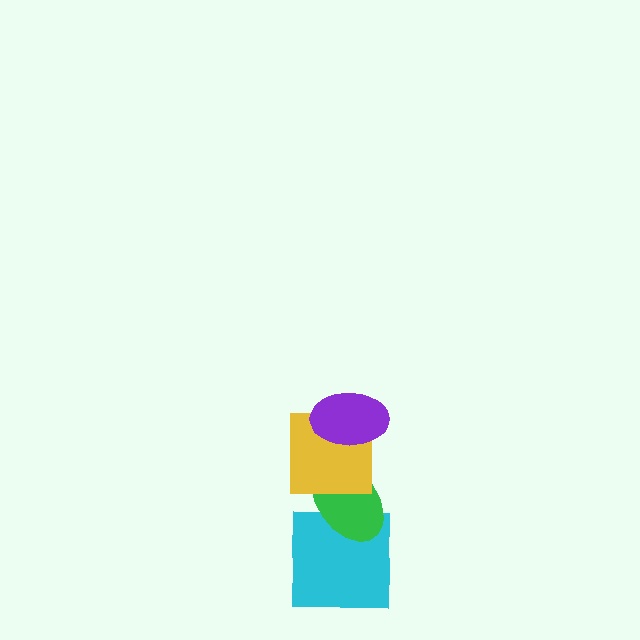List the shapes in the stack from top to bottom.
From top to bottom: the purple ellipse, the yellow square, the green ellipse, the cyan square.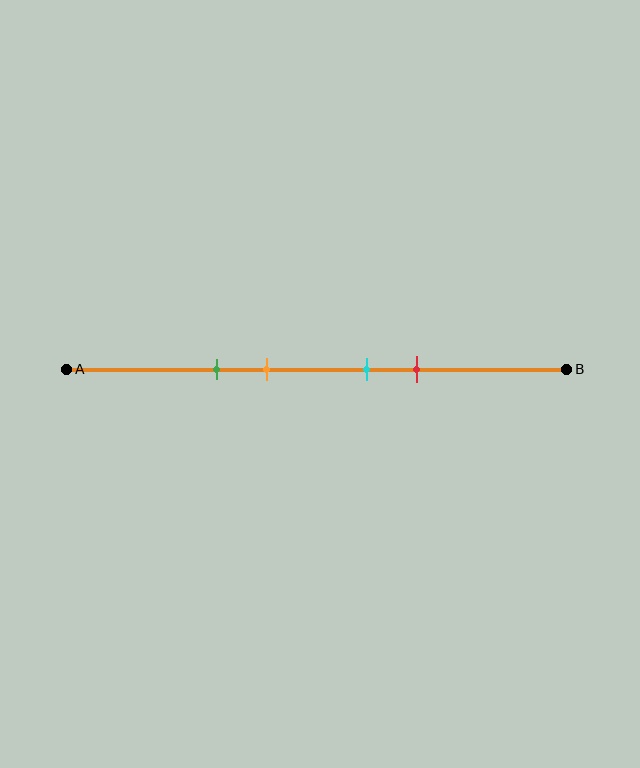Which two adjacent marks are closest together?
The cyan and red marks are the closest adjacent pair.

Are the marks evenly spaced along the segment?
No, the marks are not evenly spaced.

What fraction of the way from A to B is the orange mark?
The orange mark is approximately 40% (0.4) of the way from A to B.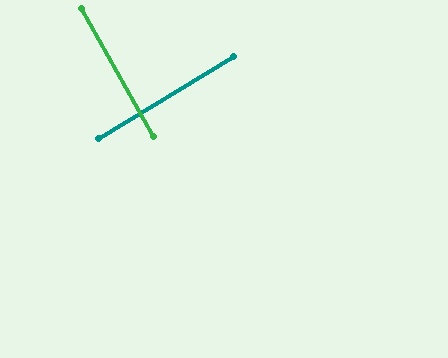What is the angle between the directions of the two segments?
Approximately 88 degrees.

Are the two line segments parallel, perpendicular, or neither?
Perpendicular — they meet at approximately 88°.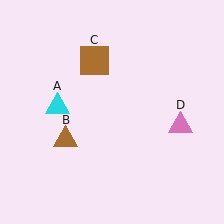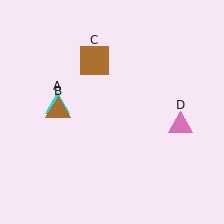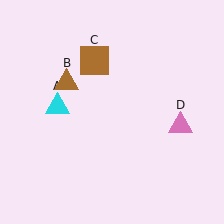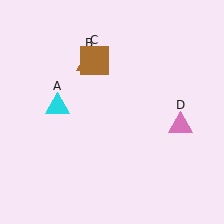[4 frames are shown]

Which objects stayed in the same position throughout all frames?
Cyan triangle (object A) and brown square (object C) and pink triangle (object D) remained stationary.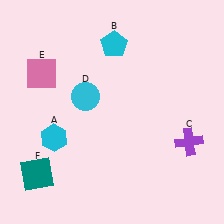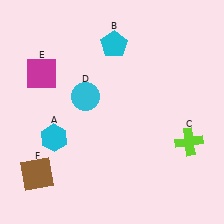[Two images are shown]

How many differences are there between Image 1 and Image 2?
There are 3 differences between the two images.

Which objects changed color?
C changed from purple to lime. E changed from pink to magenta. F changed from teal to brown.